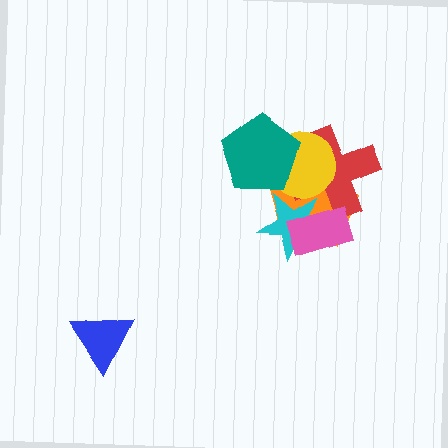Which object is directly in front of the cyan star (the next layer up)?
The pink rectangle is directly in front of the cyan star.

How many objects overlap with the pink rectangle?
3 objects overlap with the pink rectangle.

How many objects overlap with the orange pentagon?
5 objects overlap with the orange pentagon.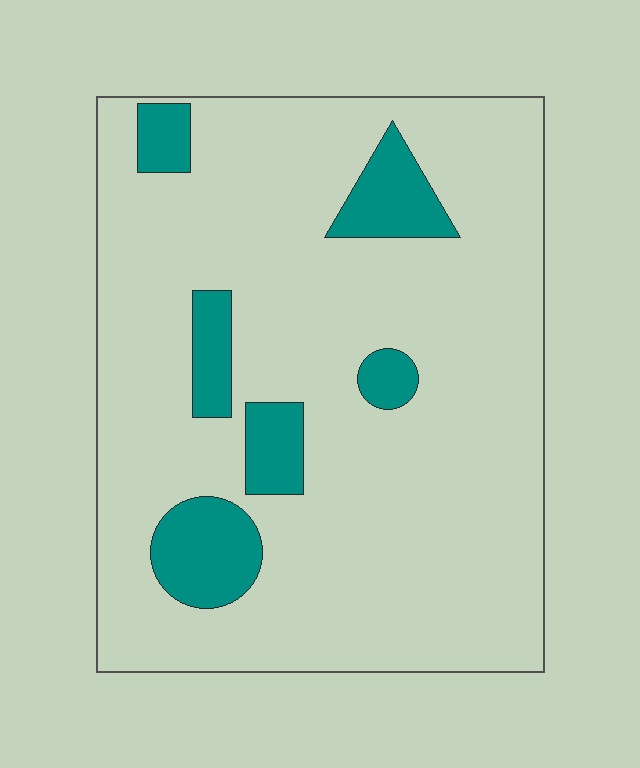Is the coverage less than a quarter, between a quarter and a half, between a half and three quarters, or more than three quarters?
Less than a quarter.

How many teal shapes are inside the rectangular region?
6.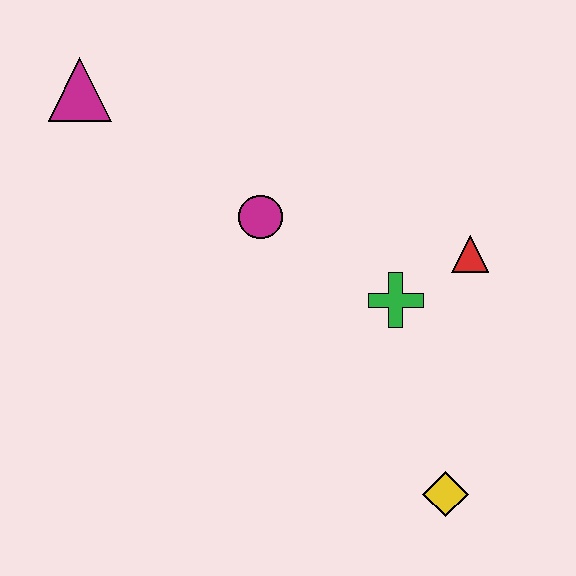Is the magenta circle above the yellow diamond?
Yes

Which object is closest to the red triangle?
The green cross is closest to the red triangle.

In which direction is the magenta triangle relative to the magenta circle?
The magenta triangle is to the left of the magenta circle.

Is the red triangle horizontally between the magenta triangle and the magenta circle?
No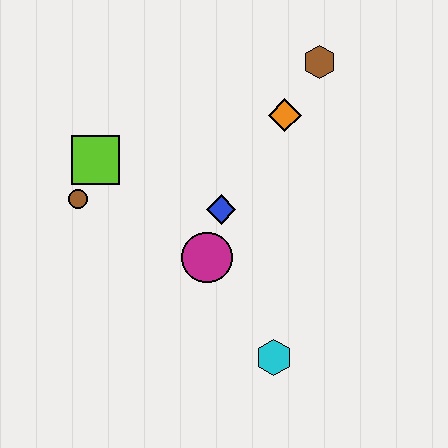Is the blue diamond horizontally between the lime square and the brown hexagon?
Yes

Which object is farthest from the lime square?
The cyan hexagon is farthest from the lime square.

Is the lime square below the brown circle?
No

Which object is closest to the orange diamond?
The brown hexagon is closest to the orange diamond.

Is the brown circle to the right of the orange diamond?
No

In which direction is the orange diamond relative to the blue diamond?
The orange diamond is above the blue diamond.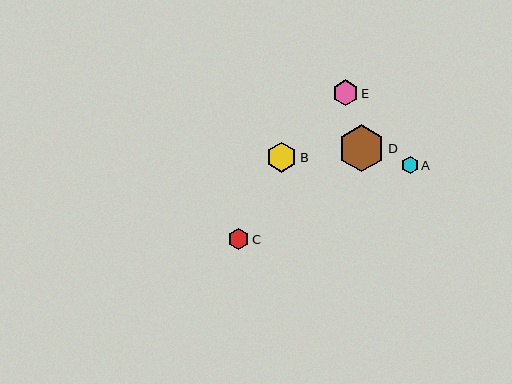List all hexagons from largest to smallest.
From largest to smallest: D, B, E, C, A.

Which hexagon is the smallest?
Hexagon A is the smallest with a size of approximately 17 pixels.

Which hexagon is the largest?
Hexagon D is the largest with a size of approximately 47 pixels.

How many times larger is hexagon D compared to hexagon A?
Hexagon D is approximately 2.8 times the size of hexagon A.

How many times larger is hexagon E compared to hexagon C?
Hexagon E is approximately 1.2 times the size of hexagon C.